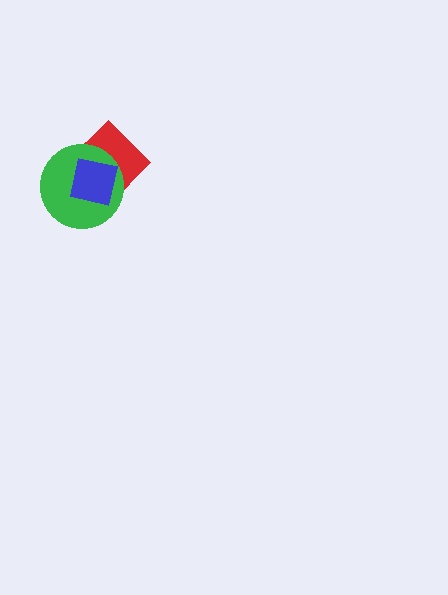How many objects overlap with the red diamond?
2 objects overlap with the red diamond.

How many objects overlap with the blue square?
2 objects overlap with the blue square.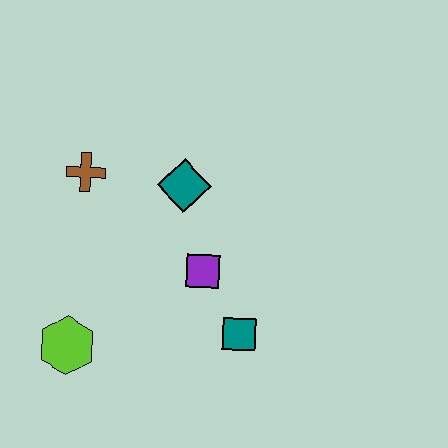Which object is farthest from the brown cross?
The teal square is farthest from the brown cross.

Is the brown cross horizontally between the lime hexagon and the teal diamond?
Yes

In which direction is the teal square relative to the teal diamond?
The teal square is below the teal diamond.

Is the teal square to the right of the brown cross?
Yes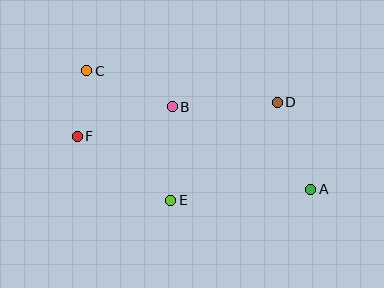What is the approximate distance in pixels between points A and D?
The distance between A and D is approximately 94 pixels.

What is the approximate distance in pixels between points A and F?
The distance between A and F is approximately 240 pixels.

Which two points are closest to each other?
Points C and F are closest to each other.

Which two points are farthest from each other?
Points A and C are farthest from each other.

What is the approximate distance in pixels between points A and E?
The distance between A and E is approximately 141 pixels.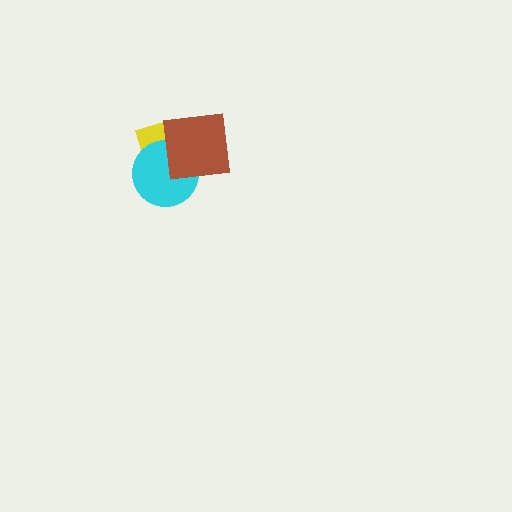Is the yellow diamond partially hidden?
Yes, it is partially covered by another shape.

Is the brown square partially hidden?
No, no other shape covers it.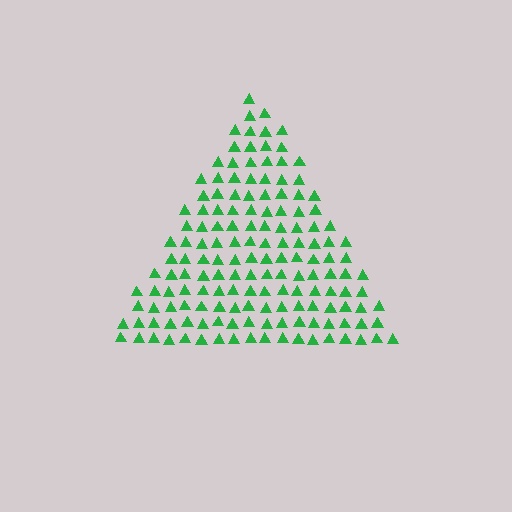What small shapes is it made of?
It is made of small triangles.